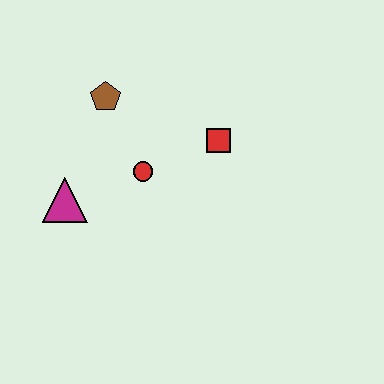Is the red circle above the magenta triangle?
Yes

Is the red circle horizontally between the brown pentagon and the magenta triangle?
No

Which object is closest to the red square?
The red circle is closest to the red square.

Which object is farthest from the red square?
The magenta triangle is farthest from the red square.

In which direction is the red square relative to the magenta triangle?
The red square is to the right of the magenta triangle.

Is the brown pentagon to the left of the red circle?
Yes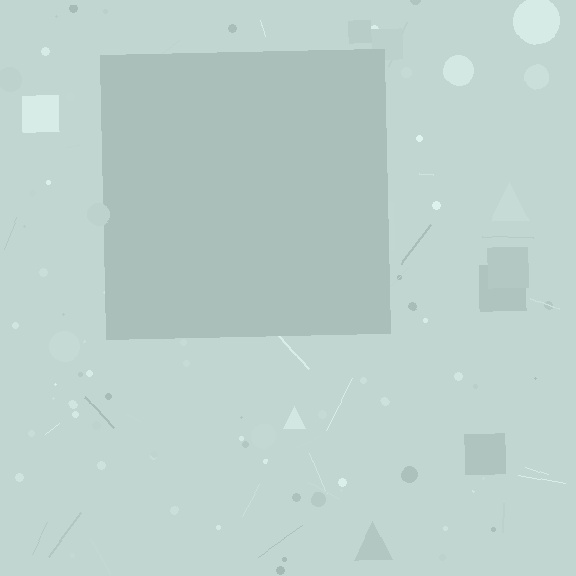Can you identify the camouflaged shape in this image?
The camouflaged shape is a square.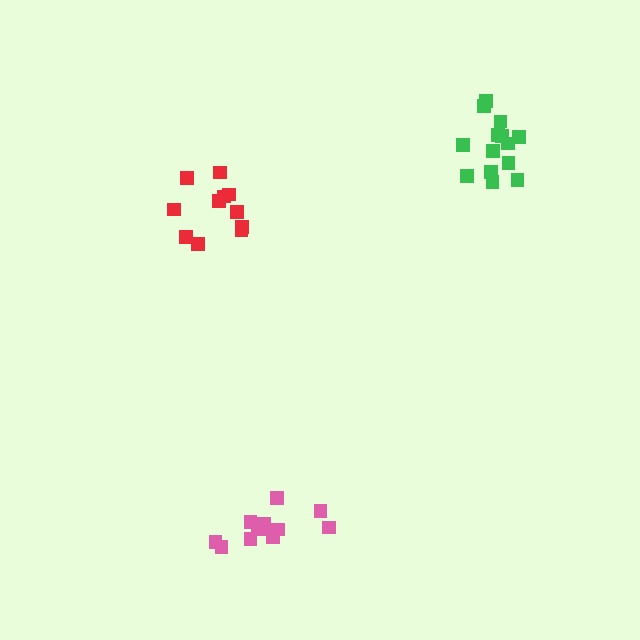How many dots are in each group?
Group 1: 14 dots, Group 2: 12 dots, Group 3: 11 dots (37 total).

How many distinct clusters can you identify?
There are 3 distinct clusters.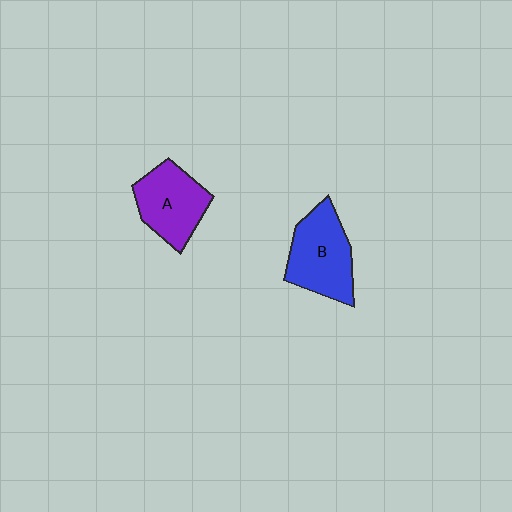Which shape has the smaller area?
Shape A (purple).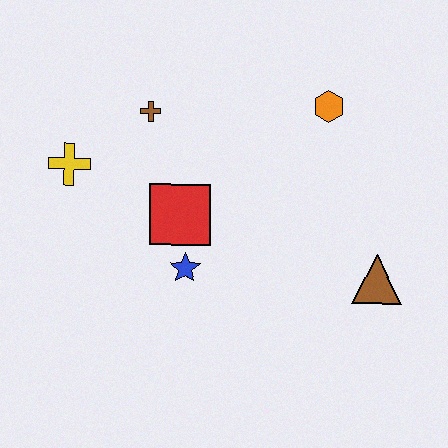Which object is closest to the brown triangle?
The orange hexagon is closest to the brown triangle.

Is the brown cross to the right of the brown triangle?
No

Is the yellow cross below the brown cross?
Yes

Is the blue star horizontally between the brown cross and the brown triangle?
Yes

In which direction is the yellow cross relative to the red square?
The yellow cross is to the left of the red square.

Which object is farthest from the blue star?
The orange hexagon is farthest from the blue star.